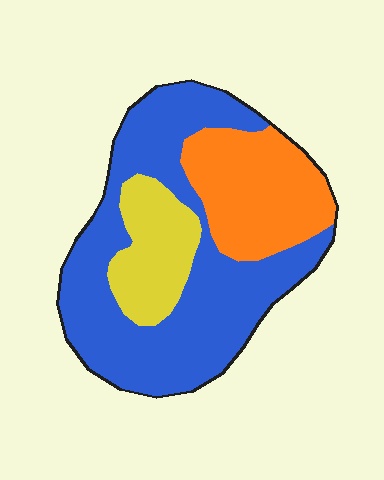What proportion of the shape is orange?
Orange covers around 25% of the shape.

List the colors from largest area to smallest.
From largest to smallest: blue, orange, yellow.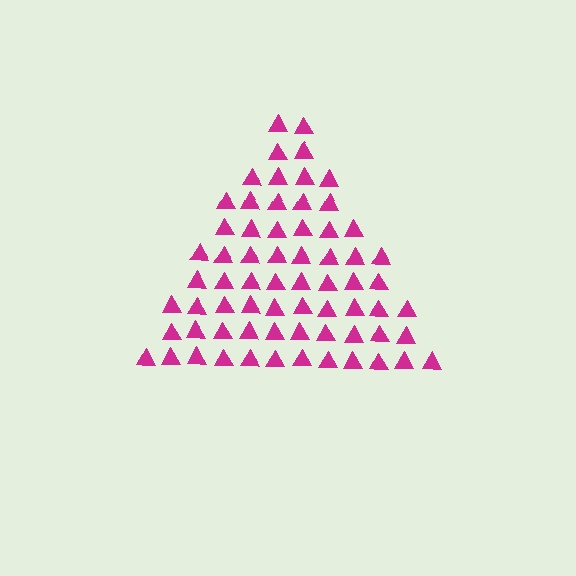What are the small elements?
The small elements are triangles.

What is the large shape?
The large shape is a triangle.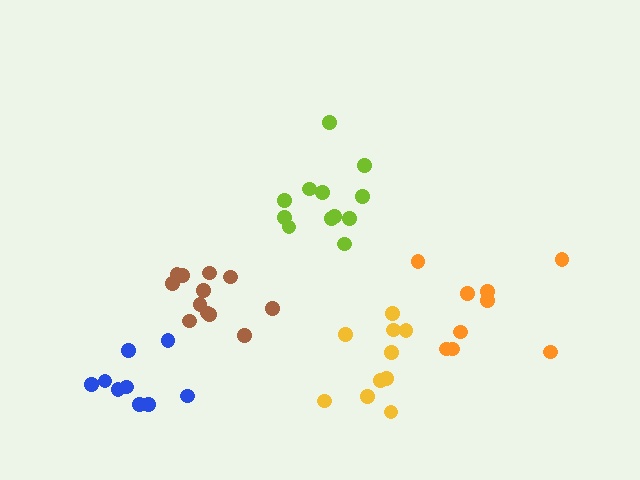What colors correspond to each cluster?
The clusters are colored: brown, lime, blue, yellow, orange.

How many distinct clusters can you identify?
There are 5 distinct clusters.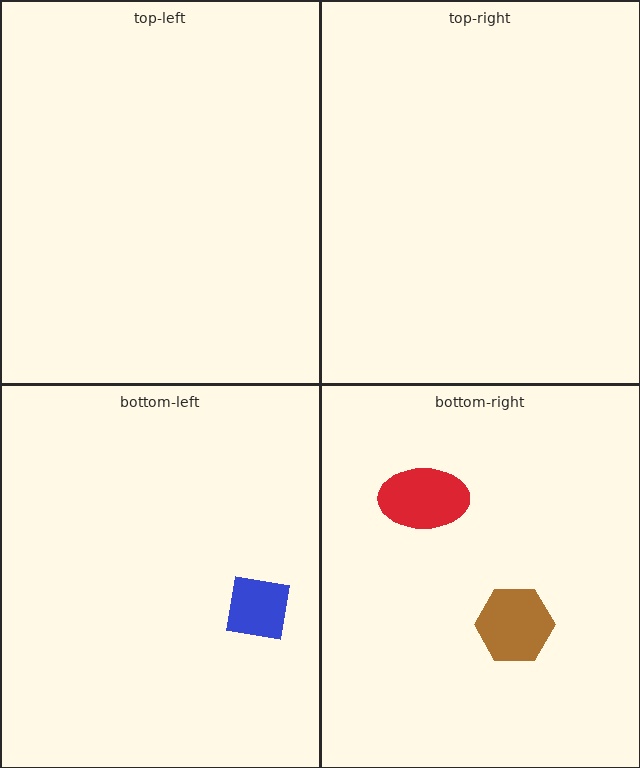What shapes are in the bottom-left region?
The blue square.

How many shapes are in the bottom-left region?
1.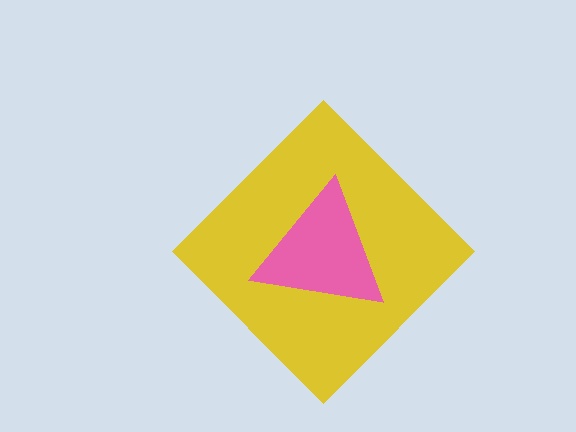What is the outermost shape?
The yellow diamond.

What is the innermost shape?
The pink triangle.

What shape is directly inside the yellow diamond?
The pink triangle.